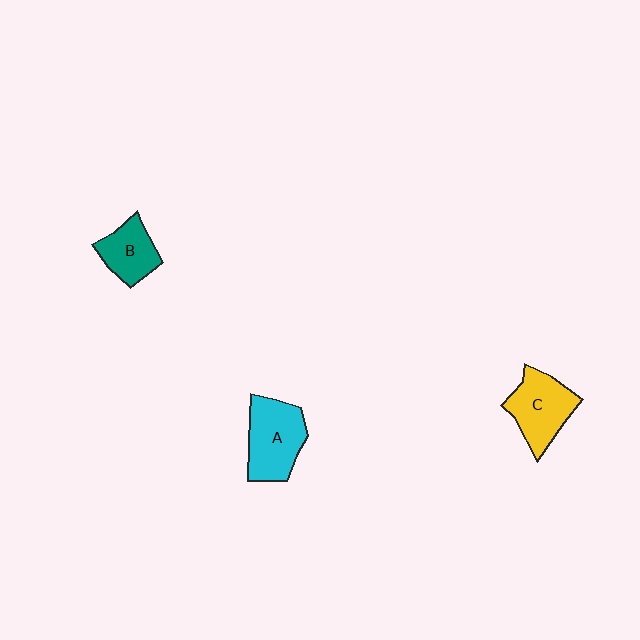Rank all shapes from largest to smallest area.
From largest to smallest: A (cyan), C (yellow), B (teal).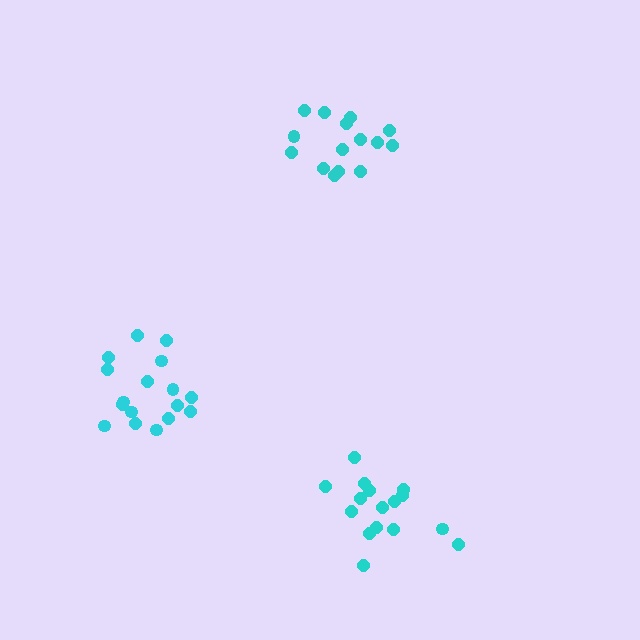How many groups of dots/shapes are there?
There are 3 groups.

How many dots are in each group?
Group 1: 15 dots, Group 2: 16 dots, Group 3: 17 dots (48 total).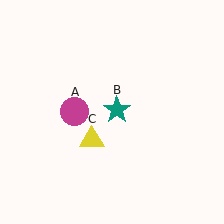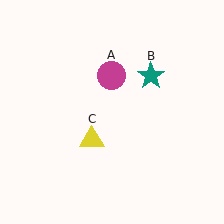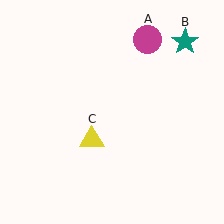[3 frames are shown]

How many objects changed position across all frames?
2 objects changed position: magenta circle (object A), teal star (object B).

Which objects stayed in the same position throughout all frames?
Yellow triangle (object C) remained stationary.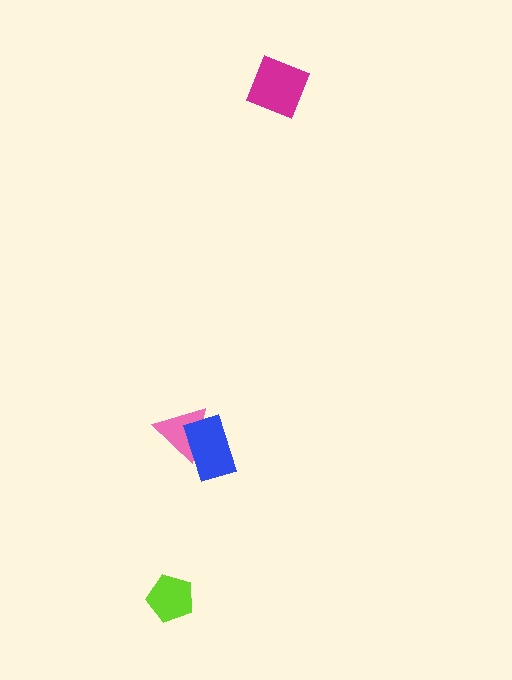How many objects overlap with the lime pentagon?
0 objects overlap with the lime pentagon.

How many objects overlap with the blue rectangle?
1 object overlaps with the blue rectangle.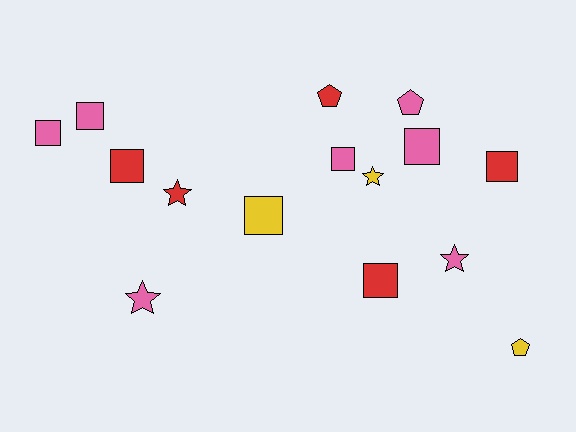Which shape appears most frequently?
Square, with 8 objects.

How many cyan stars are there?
There are no cyan stars.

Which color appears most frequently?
Pink, with 7 objects.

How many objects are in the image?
There are 15 objects.